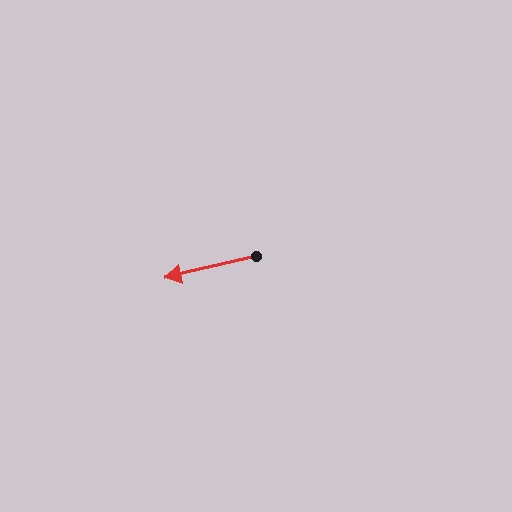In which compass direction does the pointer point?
West.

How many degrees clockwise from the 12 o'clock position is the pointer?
Approximately 257 degrees.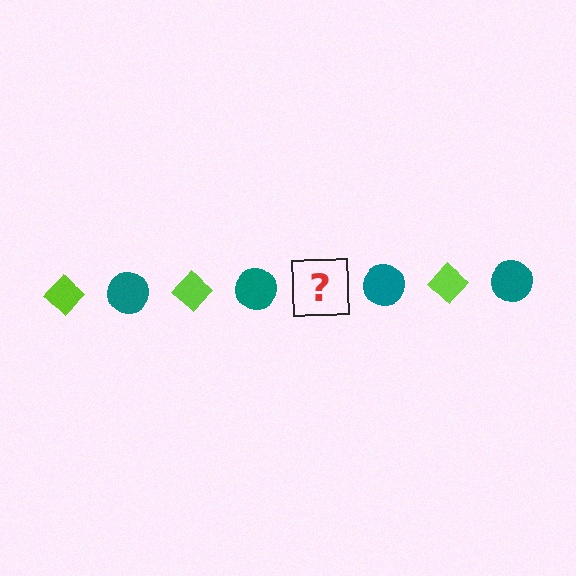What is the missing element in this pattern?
The missing element is a lime diamond.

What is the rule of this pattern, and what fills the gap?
The rule is that the pattern alternates between lime diamond and teal circle. The gap should be filled with a lime diamond.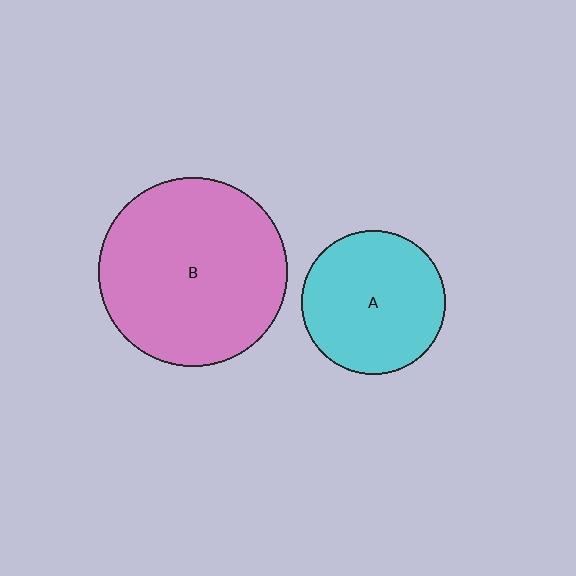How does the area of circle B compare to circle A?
Approximately 1.7 times.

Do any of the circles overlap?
No, none of the circles overlap.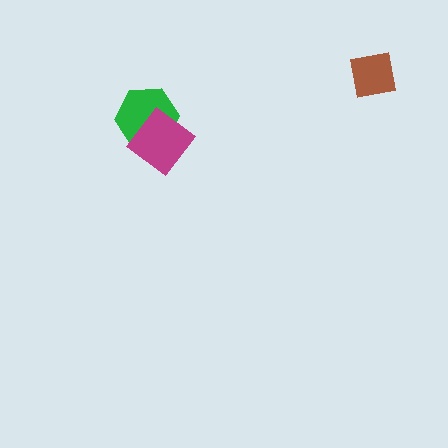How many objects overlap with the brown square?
0 objects overlap with the brown square.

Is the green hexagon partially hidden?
Yes, it is partially covered by another shape.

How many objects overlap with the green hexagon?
1 object overlaps with the green hexagon.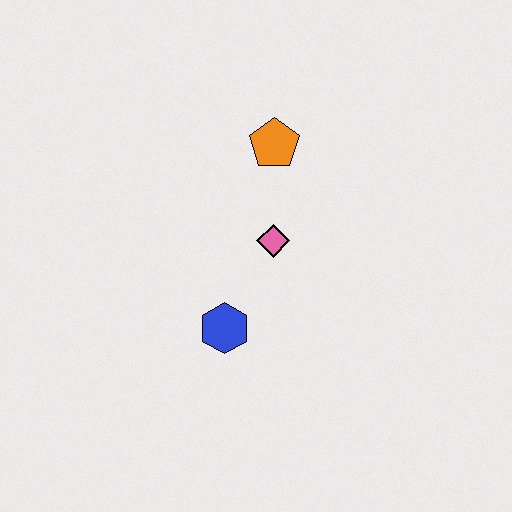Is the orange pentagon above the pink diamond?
Yes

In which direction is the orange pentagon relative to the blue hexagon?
The orange pentagon is above the blue hexagon.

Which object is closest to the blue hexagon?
The pink diamond is closest to the blue hexagon.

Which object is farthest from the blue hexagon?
The orange pentagon is farthest from the blue hexagon.